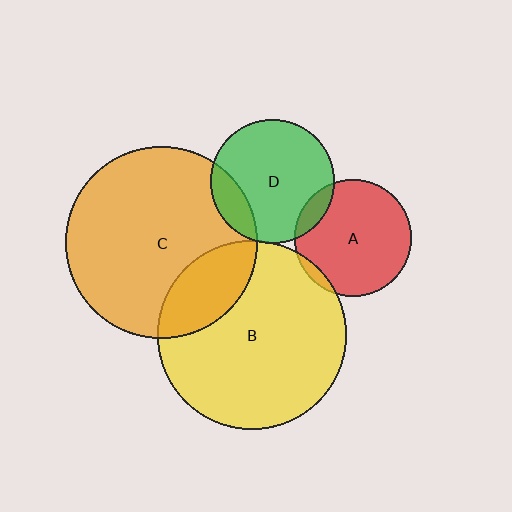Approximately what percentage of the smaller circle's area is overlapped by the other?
Approximately 5%.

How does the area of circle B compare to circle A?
Approximately 2.6 times.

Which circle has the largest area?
Circle C (orange).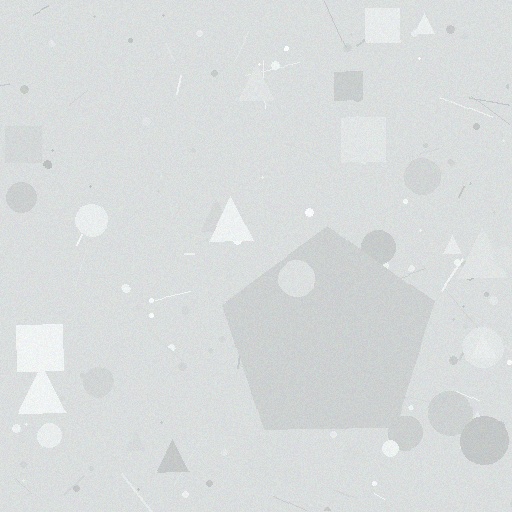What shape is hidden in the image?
A pentagon is hidden in the image.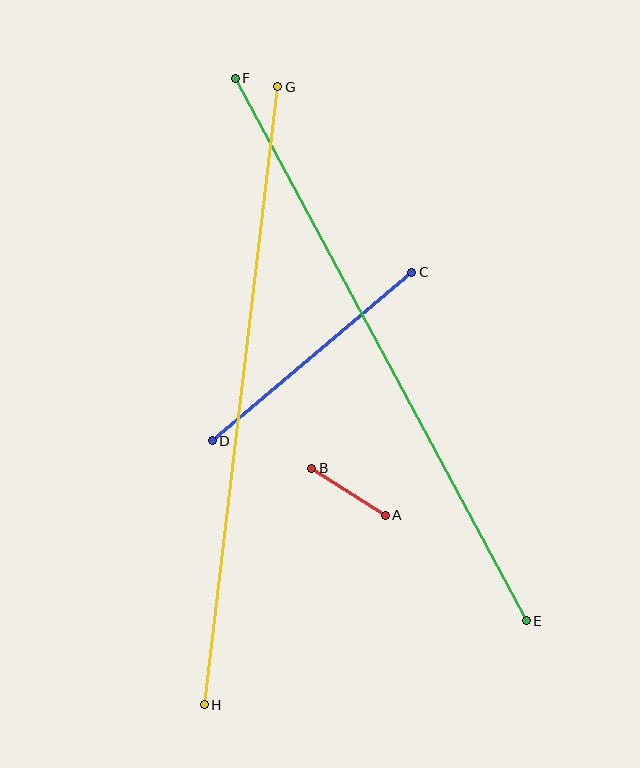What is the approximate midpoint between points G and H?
The midpoint is at approximately (241, 396) pixels.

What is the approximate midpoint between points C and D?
The midpoint is at approximately (312, 356) pixels.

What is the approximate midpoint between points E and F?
The midpoint is at approximately (381, 349) pixels.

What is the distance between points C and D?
The distance is approximately 261 pixels.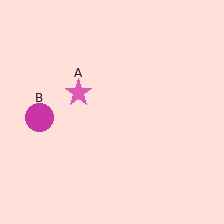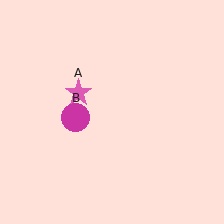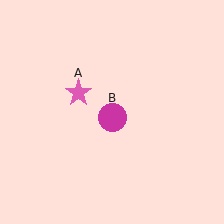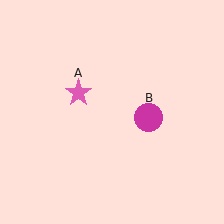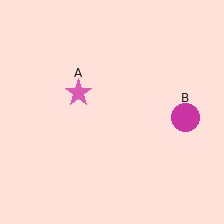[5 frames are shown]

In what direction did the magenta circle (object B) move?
The magenta circle (object B) moved right.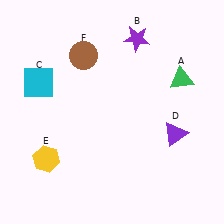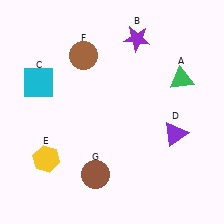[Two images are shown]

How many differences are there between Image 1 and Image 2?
There is 1 difference between the two images.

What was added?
A brown circle (G) was added in Image 2.